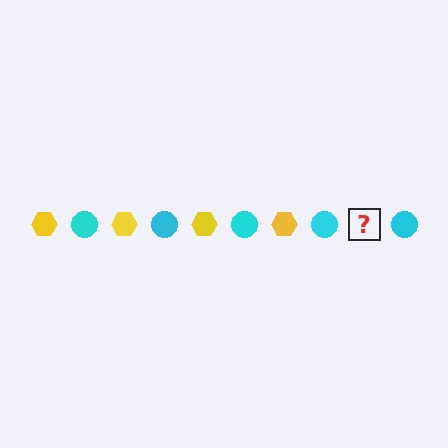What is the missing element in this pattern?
The missing element is a yellow hexagon.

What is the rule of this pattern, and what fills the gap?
The rule is that the pattern alternates between yellow hexagon and cyan circle. The gap should be filled with a yellow hexagon.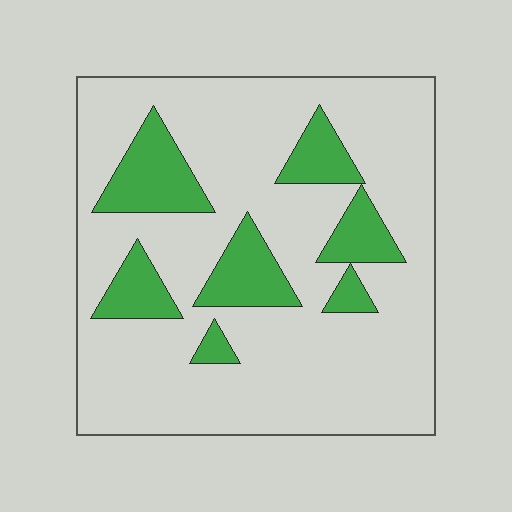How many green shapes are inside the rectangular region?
7.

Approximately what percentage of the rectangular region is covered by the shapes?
Approximately 20%.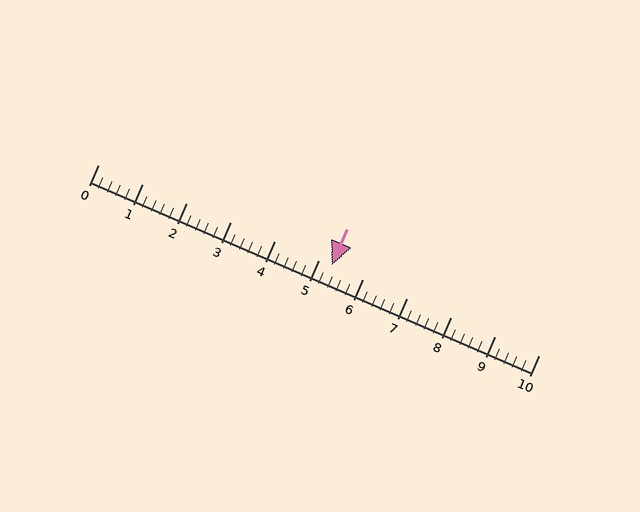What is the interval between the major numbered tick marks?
The major tick marks are spaced 1 units apart.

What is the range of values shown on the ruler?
The ruler shows values from 0 to 10.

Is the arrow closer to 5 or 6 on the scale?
The arrow is closer to 5.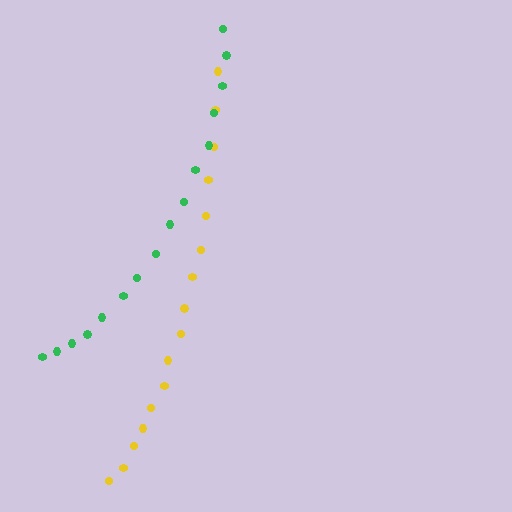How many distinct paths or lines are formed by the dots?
There are 2 distinct paths.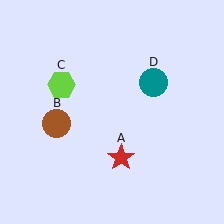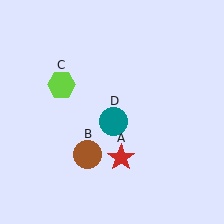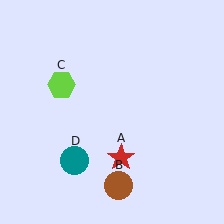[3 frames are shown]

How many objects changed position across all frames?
2 objects changed position: brown circle (object B), teal circle (object D).